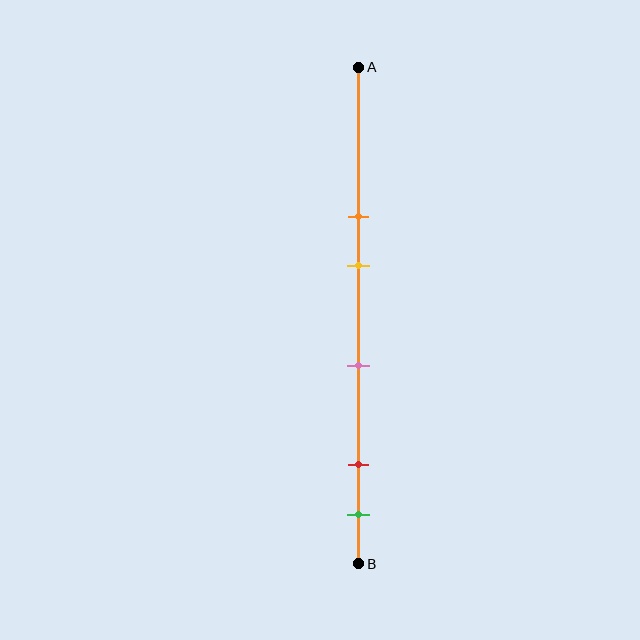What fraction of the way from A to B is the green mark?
The green mark is approximately 90% (0.9) of the way from A to B.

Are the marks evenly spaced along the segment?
No, the marks are not evenly spaced.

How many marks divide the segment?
There are 5 marks dividing the segment.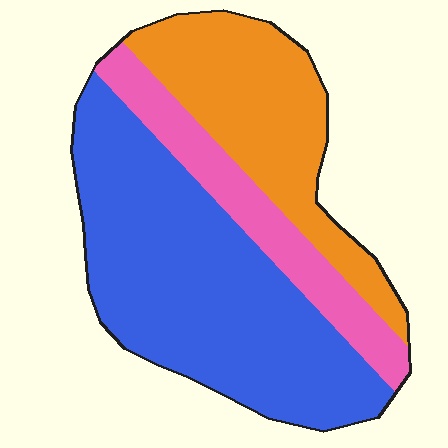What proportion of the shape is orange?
Orange takes up between a sixth and a third of the shape.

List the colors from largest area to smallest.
From largest to smallest: blue, orange, pink.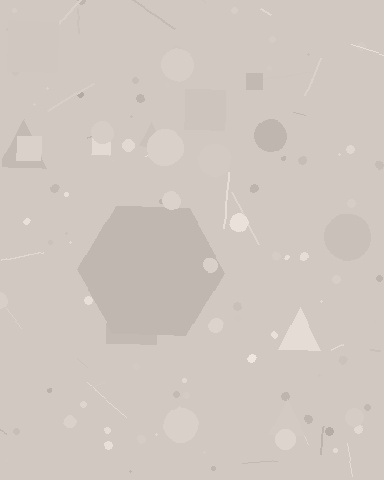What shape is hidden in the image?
A hexagon is hidden in the image.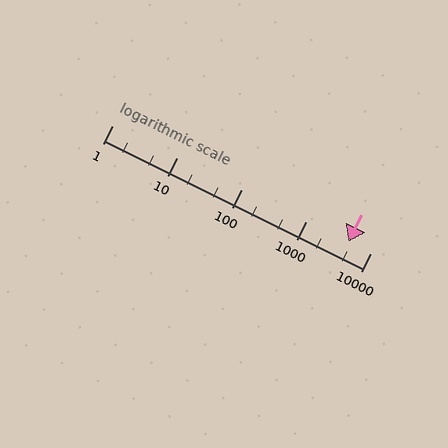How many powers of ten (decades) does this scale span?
The scale spans 4 decades, from 1 to 10000.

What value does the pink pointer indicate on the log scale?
The pointer indicates approximately 4600.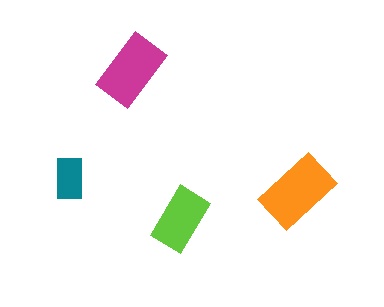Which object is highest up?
The magenta rectangle is topmost.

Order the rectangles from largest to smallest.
the orange one, the magenta one, the lime one, the teal one.